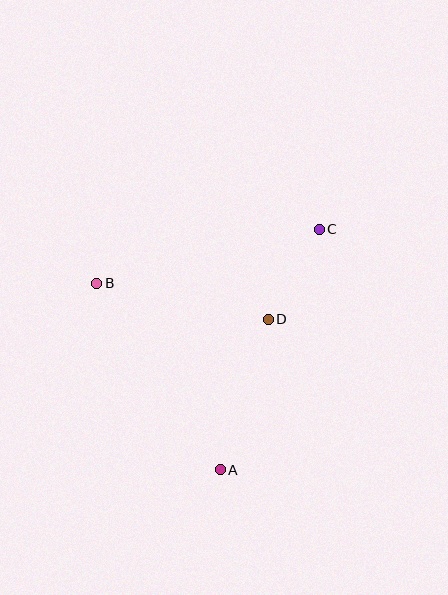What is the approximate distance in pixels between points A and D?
The distance between A and D is approximately 158 pixels.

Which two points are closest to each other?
Points C and D are closest to each other.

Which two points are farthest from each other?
Points A and C are farthest from each other.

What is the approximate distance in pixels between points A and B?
The distance between A and B is approximately 224 pixels.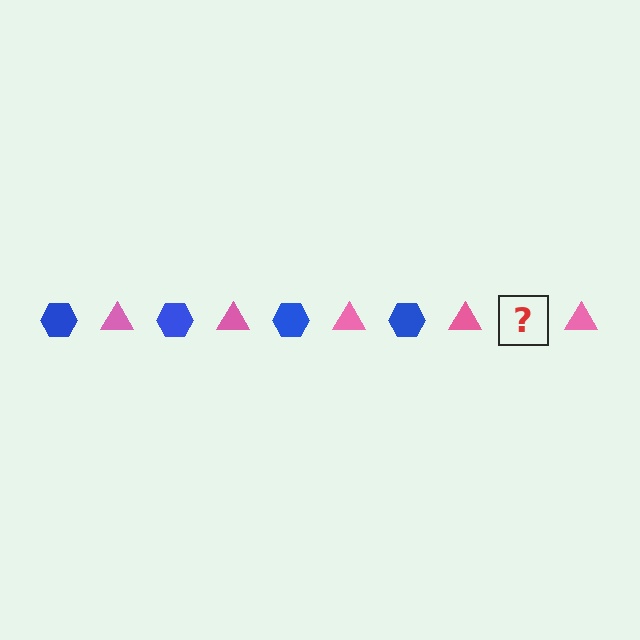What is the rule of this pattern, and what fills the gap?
The rule is that the pattern alternates between blue hexagon and pink triangle. The gap should be filled with a blue hexagon.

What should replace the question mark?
The question mark should be replaced with a blue hexagon.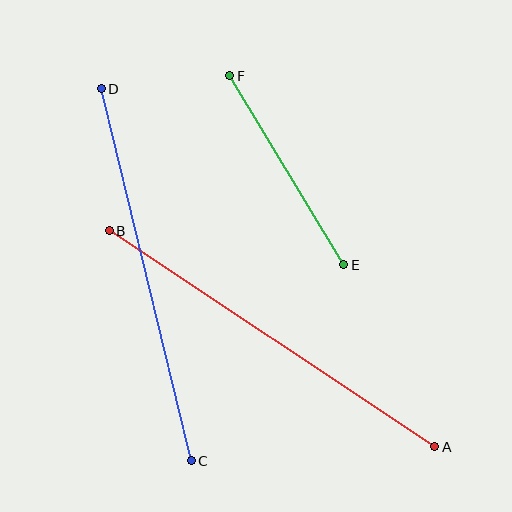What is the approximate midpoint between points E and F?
The midpoint is at approximately (287, 170) pixels.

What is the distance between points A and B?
The distance is approximately 391 pixels.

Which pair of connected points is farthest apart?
Points A and B are farthest apart.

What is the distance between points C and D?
The distance is approximately 382 pixels.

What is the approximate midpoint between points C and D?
The midpoint is at approximately (146, 275) pixels.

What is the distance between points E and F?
The distance is approximately 220 pixels.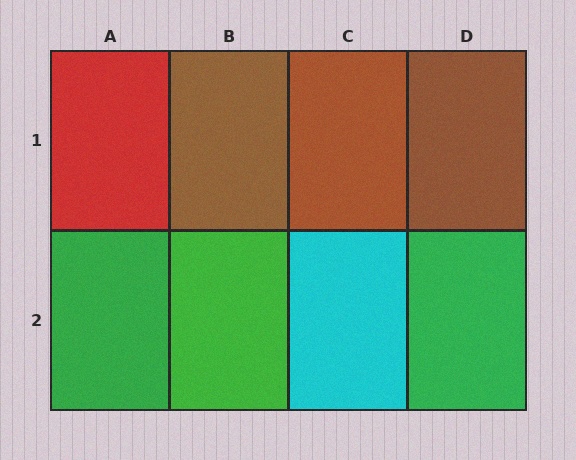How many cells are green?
3 cells are green.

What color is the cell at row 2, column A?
Green.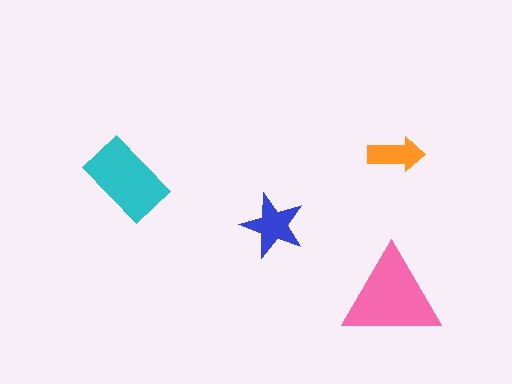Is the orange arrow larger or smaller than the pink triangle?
Smaller.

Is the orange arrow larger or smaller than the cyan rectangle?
Smaller.